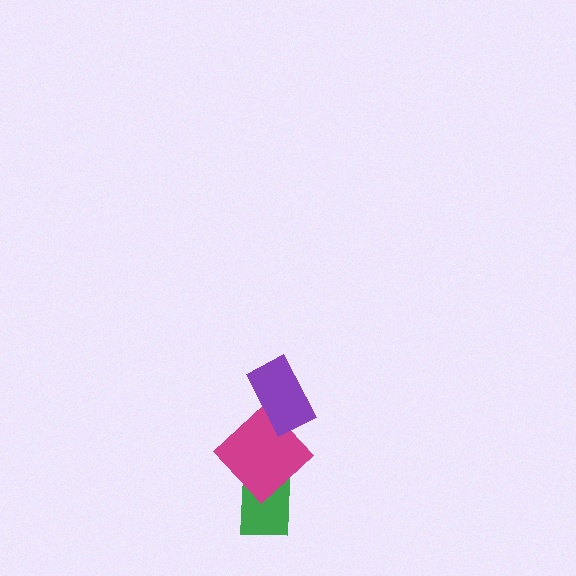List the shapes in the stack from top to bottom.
From top to bottom: the purple rectangle, the magenta diamond, the green rectangle.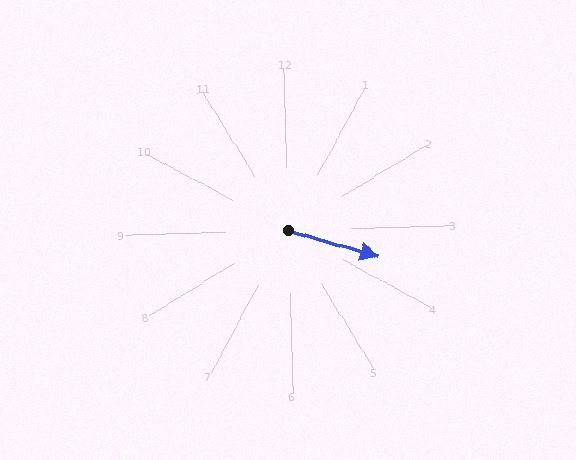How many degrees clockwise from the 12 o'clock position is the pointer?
Approximately 108 degrees.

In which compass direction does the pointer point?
East.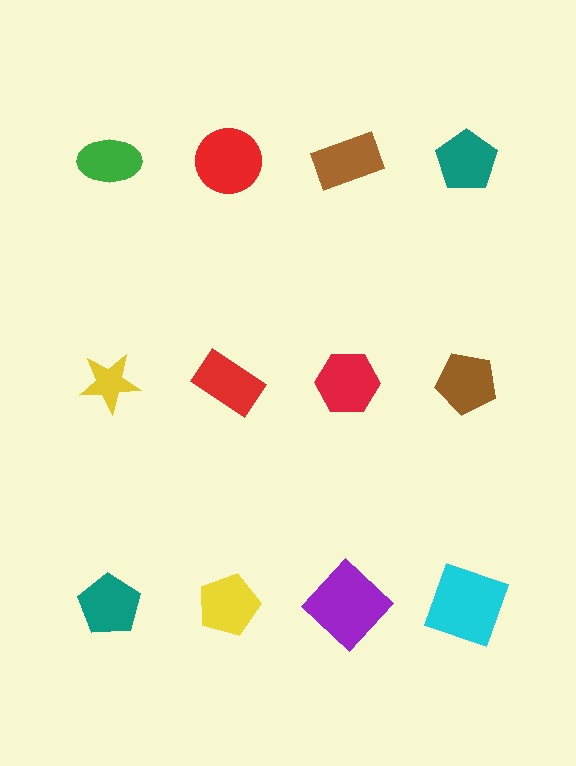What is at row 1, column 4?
A teal pentagon.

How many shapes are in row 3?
4 shapes.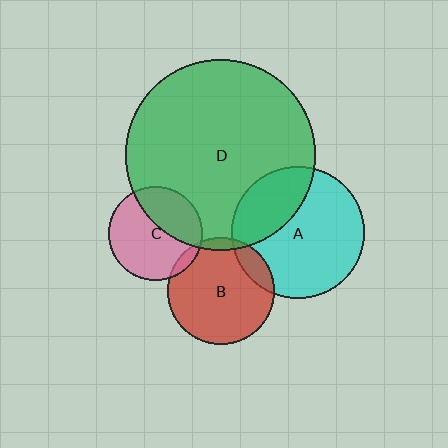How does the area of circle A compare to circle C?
Approximately 2.0 times.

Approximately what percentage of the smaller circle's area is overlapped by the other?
Approximately 5%.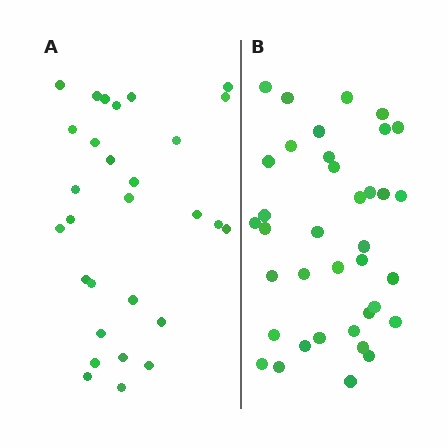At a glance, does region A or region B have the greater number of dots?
Region B (the right region) has more dots.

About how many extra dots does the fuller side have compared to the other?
Region B has roughly 8 or so more dots than region A.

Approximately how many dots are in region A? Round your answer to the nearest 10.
About 30 dots. (The exact count is 29, which rounds to 30.)